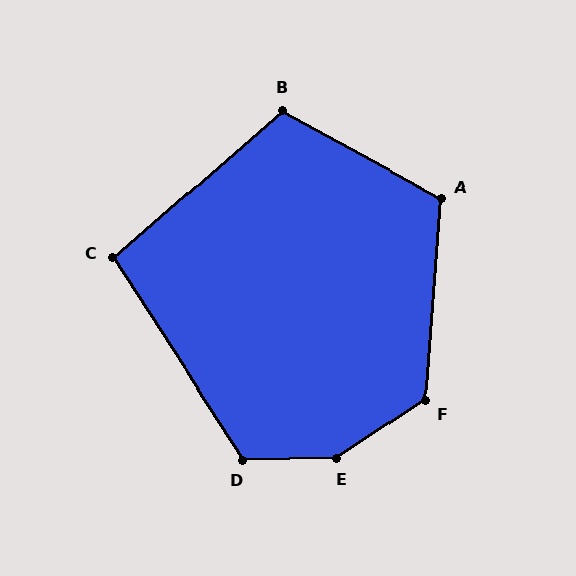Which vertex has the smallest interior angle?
C, at approximately 98 degrees.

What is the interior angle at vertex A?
Approximately 114 degrees (obtuse).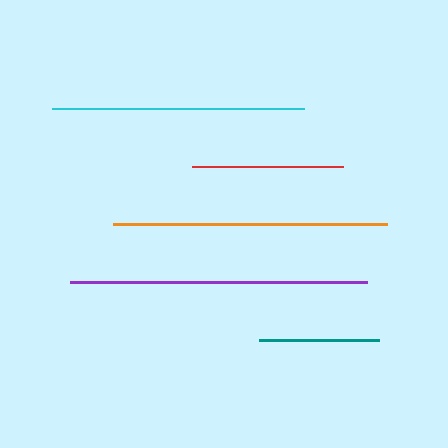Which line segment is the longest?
The purple line is the longest at approximately 297 pixels.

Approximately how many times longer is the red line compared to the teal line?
The red line is approximately 1.3 times the length of the teal line.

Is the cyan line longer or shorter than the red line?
The cyan line is longer than the red line.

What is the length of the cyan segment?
The cyan segment is approximately 252 pixels long.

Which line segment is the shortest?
The teal line is the shortest at approximately 120 pixels.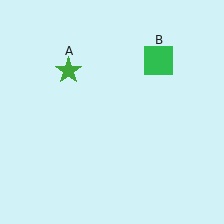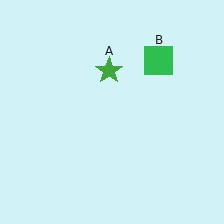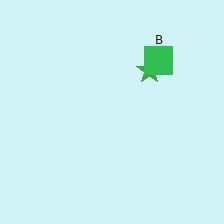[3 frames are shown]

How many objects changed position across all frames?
1 object changed position: green star (object A).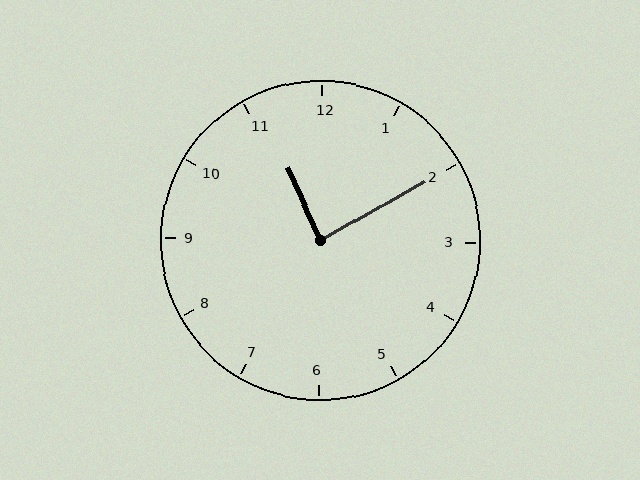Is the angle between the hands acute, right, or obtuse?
It is right.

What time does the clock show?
11:10.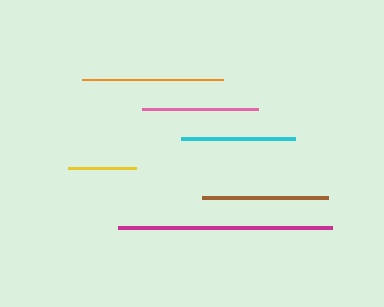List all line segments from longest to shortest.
From longest to shortest: magenta, orange, brown, pink, cyan, yellow.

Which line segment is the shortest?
The yellow line is the shortest at approximately 68 pixels.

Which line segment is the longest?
The magenta line is the longest at approximately 214 pixels.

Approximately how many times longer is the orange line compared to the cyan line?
The orange line is approximately 1.2 times the length of the cyan line.